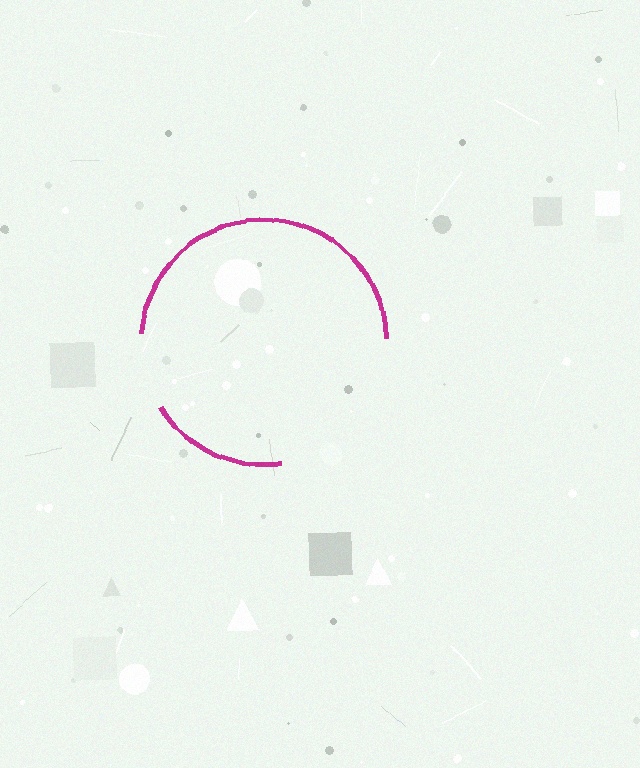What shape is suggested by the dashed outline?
The dashed outline suggests a circle.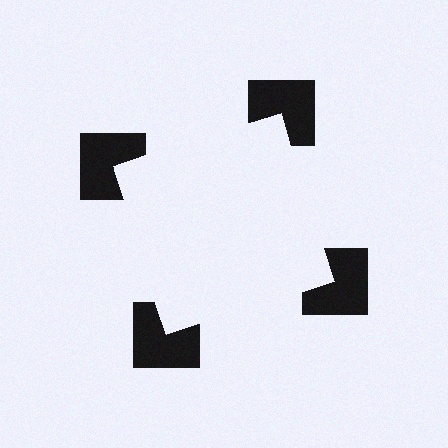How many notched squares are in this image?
There are 4 — one at each vertex of the illusory square.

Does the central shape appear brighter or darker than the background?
It typically appears slightly brighter than the background, even though no actual brightness change is drawn.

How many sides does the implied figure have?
4 sides.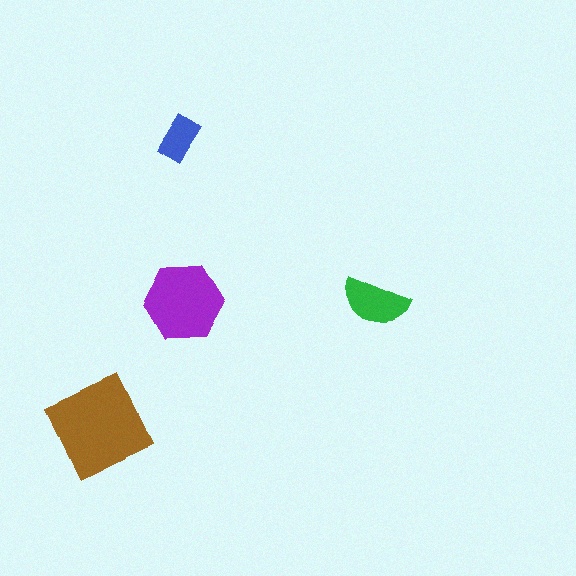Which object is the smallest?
The blue rectangle.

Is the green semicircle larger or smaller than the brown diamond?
Smaller.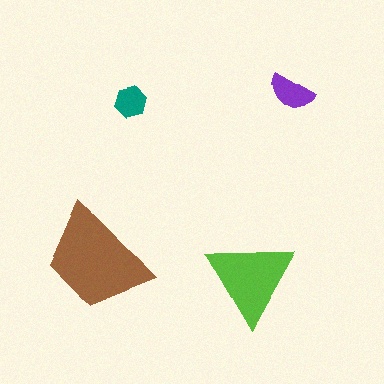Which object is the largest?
The brown trapezoid.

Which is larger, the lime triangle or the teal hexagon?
The lime triangle.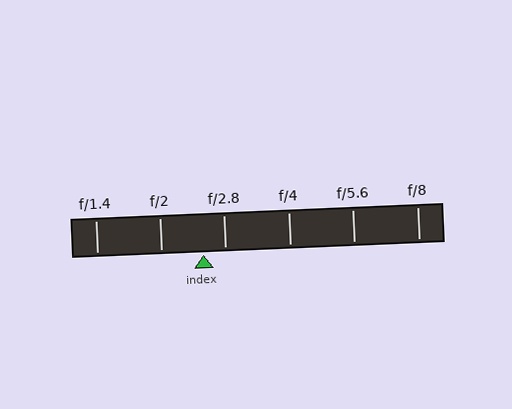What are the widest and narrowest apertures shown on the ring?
The widest aperture shown is f/1.4 and the narrowest is f/8.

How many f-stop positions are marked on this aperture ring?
There are 6 f-stop positions marked.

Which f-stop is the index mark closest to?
The index mark is closest to f/2.8.